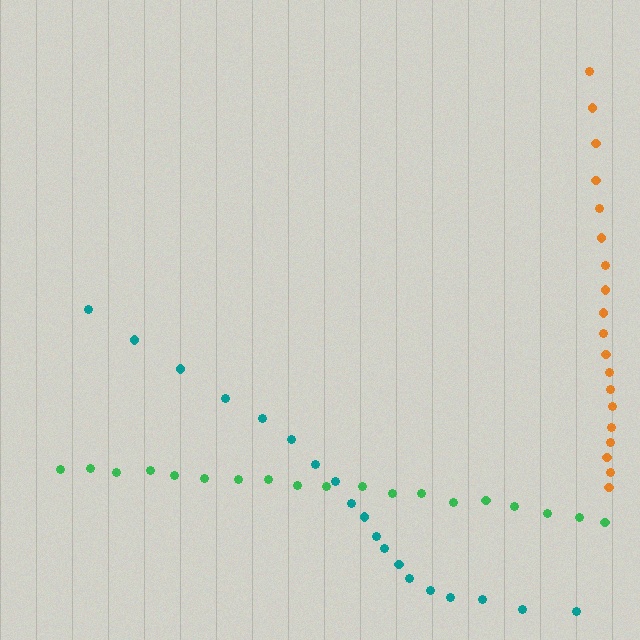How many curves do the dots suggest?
There are 3 distinct paths.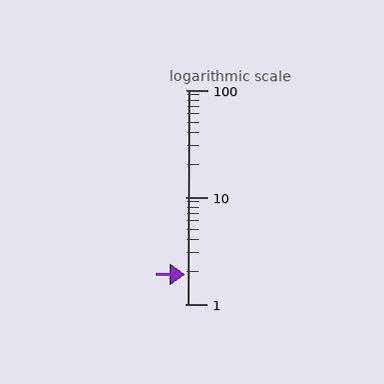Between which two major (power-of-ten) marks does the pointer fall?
The pointer is between 1 and 10.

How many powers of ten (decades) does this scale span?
The scale spans 2 decades, from 1 to 100.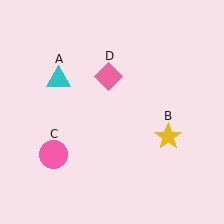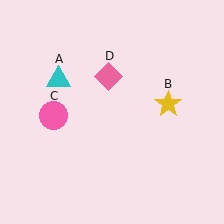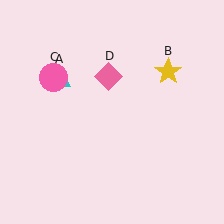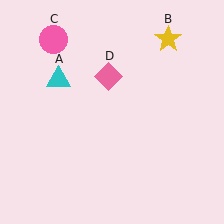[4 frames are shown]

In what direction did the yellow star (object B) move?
The yellow star (object B) moved up.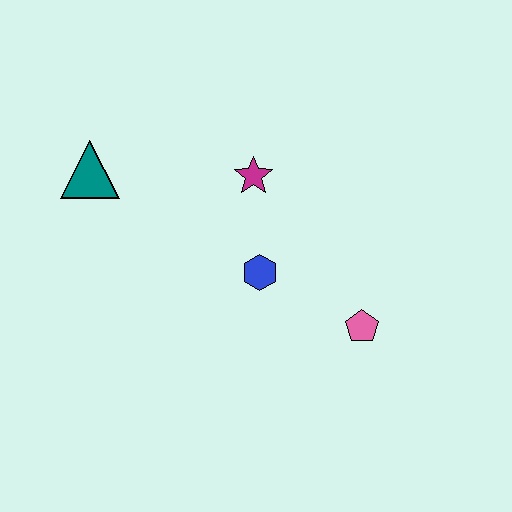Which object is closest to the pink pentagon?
The blue hexagon is closest to the pink pentagon.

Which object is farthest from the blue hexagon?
The teal triangle is farthest from the blue hexagon.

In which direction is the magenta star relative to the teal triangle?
The magenta star is to the right of the teal triangle.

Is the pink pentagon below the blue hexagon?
Yes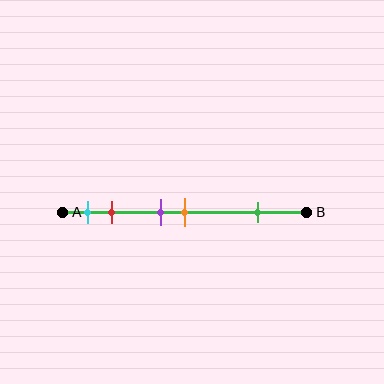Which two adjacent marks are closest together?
The purple and orange marks are the closest adjacent pair.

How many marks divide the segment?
There are 5 marks dividing the segment.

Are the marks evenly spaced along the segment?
No, the marks are not evenly spaced.